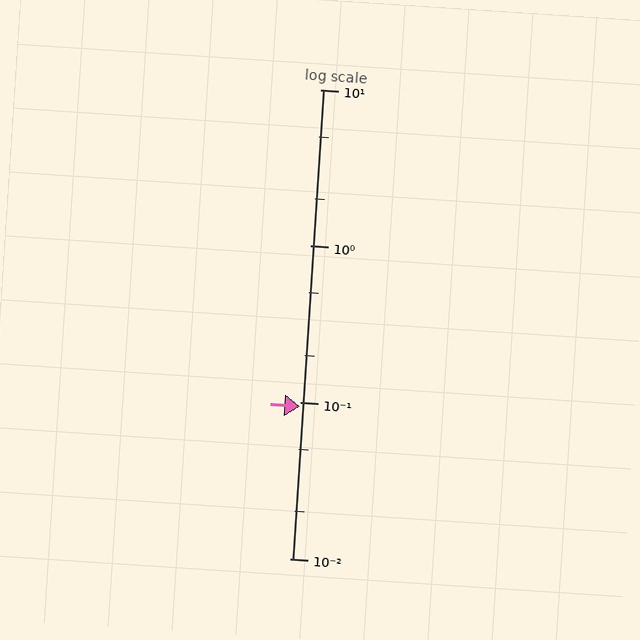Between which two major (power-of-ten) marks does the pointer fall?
The pointer is between 0.01 and 0.1.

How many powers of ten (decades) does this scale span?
The scale spans 3 decades, from 0.01 to 10.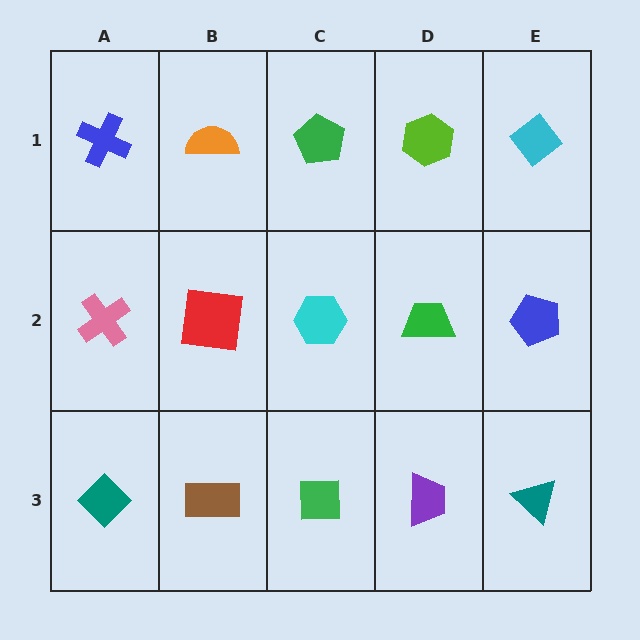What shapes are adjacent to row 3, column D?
A green trapezoid (row 2, column D), a green square (row 3, column C), a teal triangle (row 3, column E).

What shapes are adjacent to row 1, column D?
A green trapezoid (row 2, column D), a green pentagon (row 1, column C), a cyan diamond (row 1, column E).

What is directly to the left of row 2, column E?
A green trapezoid.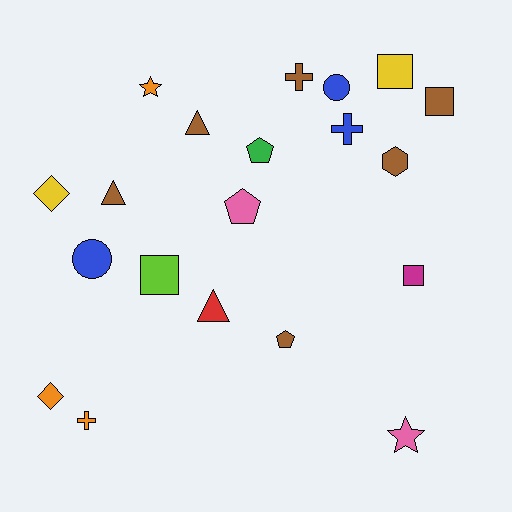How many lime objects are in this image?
There is 1 lime object.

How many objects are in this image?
There are 20 objects.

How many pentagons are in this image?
There are 3 pentagons.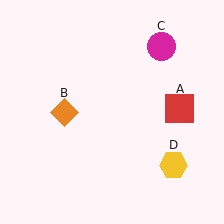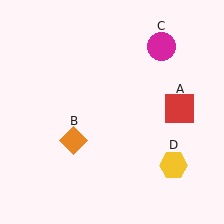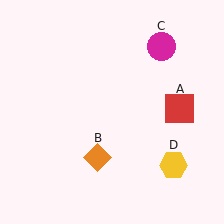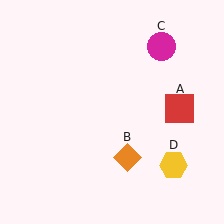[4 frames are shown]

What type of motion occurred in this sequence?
The orange diamond (object B) rotated counterclockwise around the center of the scene.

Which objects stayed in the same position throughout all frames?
Red square (object A) and magenta circle (object C) and yellow hexagon (object D) remained stationary.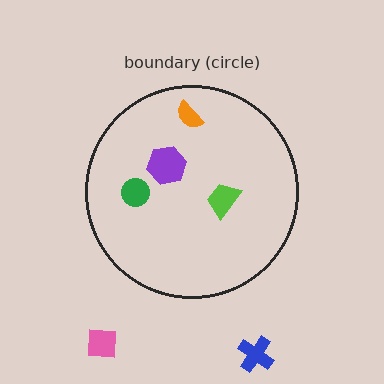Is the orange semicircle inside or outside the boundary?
Inside.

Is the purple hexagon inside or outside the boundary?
Inside.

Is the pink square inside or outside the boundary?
Outside.